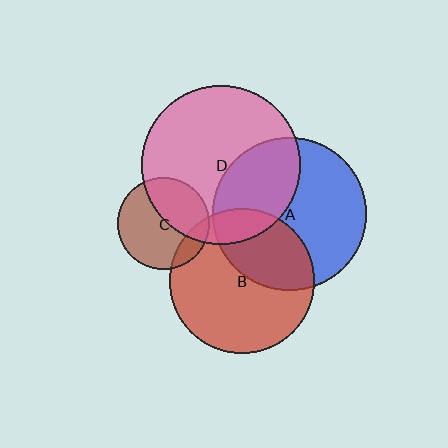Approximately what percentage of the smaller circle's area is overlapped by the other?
Approximately 40%.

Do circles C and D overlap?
Yes.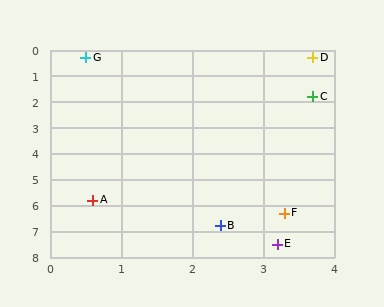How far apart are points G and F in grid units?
Points G and F are about 6.6 grid units apart.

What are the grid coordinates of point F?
Point F is at approximately (3.3, 6.3).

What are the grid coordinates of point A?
Point A is at approximately (0.6, 5.8).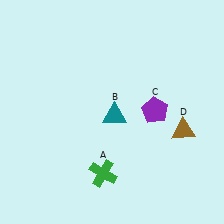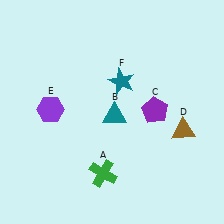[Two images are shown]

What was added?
A purple hexagon (E), a teal star (F) were added in Image 2.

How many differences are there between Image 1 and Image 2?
There are 2 differences between the two images.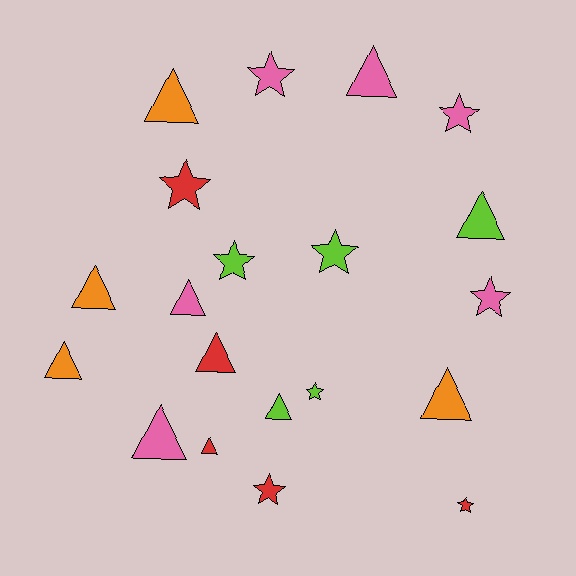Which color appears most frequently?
Pink, with 6 objects.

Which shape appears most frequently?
Triangle, with 11 objects.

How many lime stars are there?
There are 3 lime stars.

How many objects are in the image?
There are 20 objects.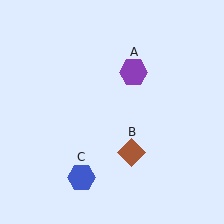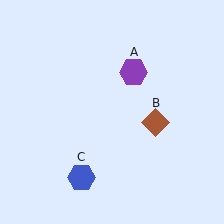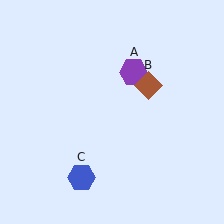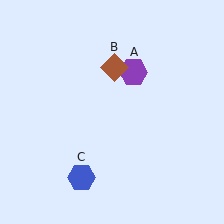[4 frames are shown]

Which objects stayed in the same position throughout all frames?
Purple hexagon (object A) and blue hexagon (object C) remained stationary.